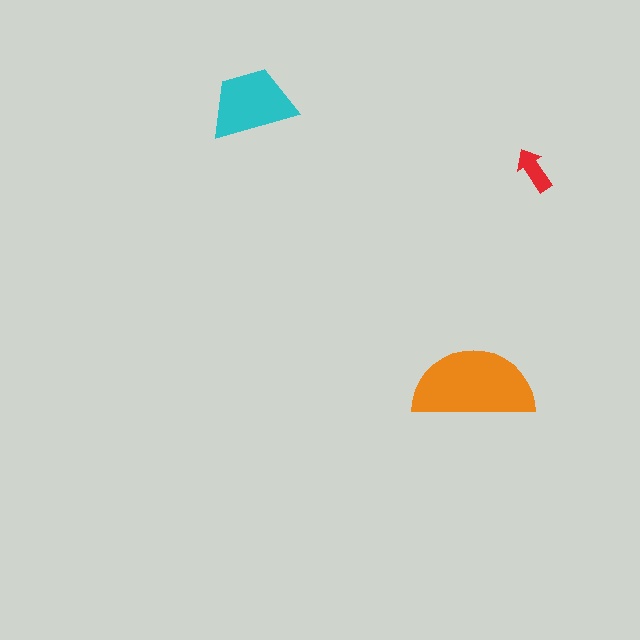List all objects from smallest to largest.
The red arrow, the cyan trapezoid, the orange semicircle.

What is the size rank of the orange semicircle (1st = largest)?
1st.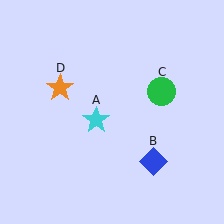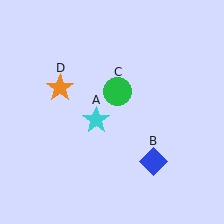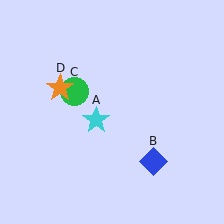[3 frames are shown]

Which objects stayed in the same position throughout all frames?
Cyan star (object A) and blue diamond (object B) and orange star (object D) remained stationary.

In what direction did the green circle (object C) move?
The green circle (object C) moved left.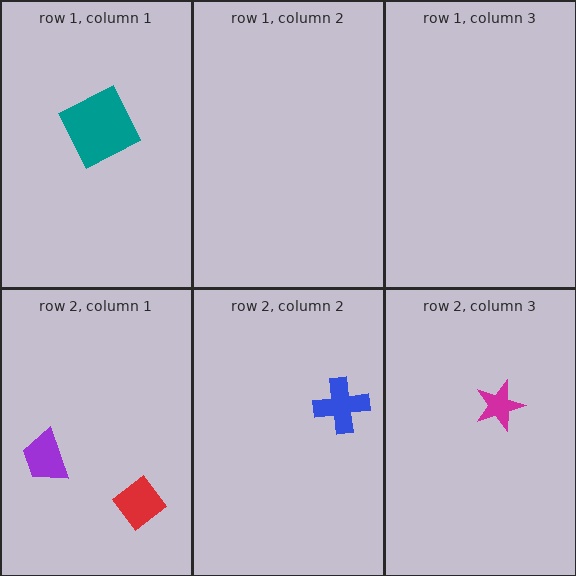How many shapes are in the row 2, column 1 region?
2.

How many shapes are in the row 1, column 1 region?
1.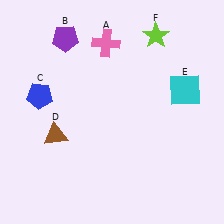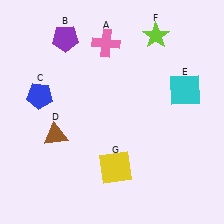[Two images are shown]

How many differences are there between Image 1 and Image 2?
There is 1 difference between the two images.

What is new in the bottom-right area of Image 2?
A yellow square (G) was added in the bottom-right area of Image 2.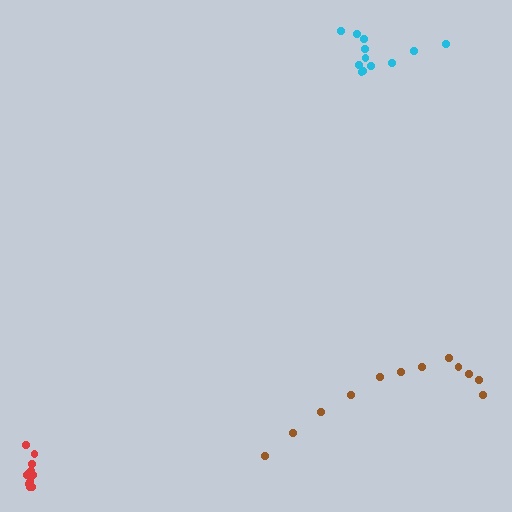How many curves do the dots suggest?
There are 3 distinct paths.